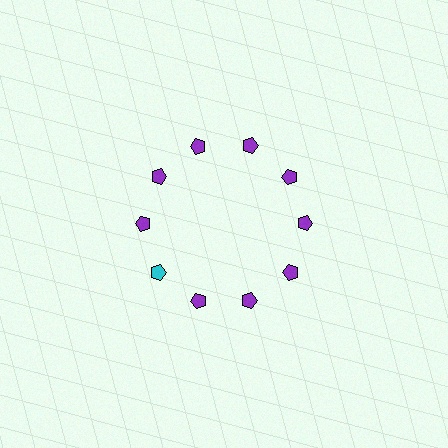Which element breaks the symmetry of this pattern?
The cyan pentagon at roughly the 8 o'clock position breaks the symmetry. All other shapes are purple pentagons.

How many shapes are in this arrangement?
There are 10 shapes arranged in a ring pattern.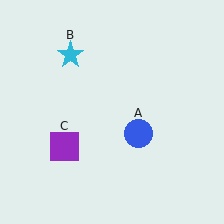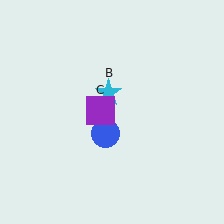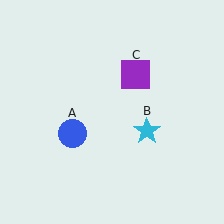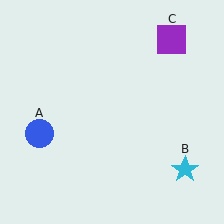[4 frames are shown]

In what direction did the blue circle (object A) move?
The blue circle (object A) moved left.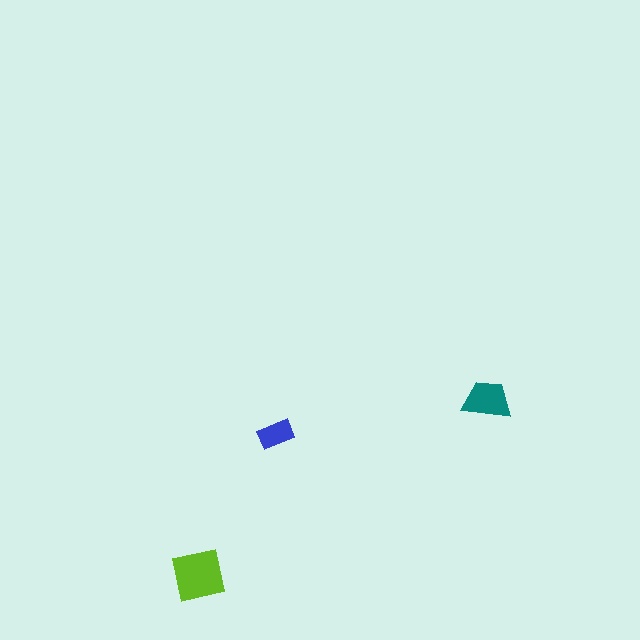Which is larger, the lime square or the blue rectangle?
The lime square.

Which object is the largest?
The lime square.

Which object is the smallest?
The blue rectangle.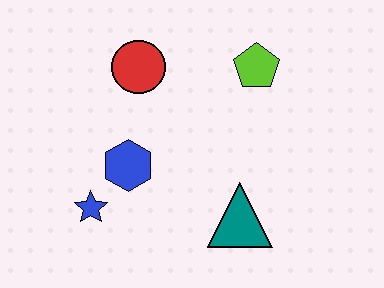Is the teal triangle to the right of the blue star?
Yes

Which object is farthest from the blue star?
The lime pentagon is farthest from the blue star.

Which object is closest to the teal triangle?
The blue hexagon is closest to the teal triangle.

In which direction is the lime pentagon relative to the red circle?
The lime pentagon is to the right of the red circle.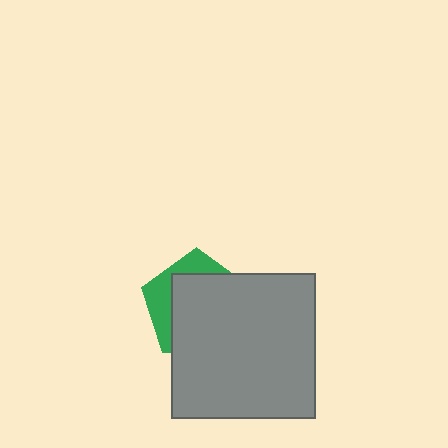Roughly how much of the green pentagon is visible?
A small part of it is visible (roughly 31%).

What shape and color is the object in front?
The object in front is a gray square.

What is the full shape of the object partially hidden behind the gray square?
The partially hidden object is a green pentagon.